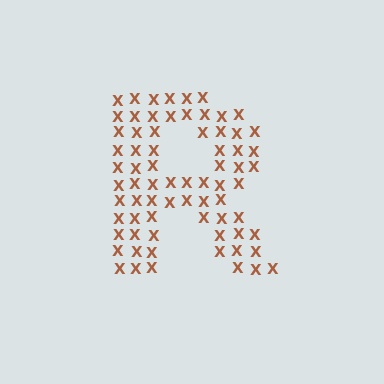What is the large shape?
The large shape is the letter R.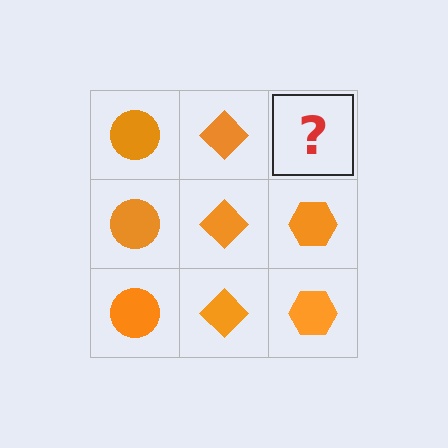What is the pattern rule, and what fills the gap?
The rule is that each column has a consistent shape. The gap should be filled with an orange hexagon.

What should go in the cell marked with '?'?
The missing cell should contain an orange hexagon.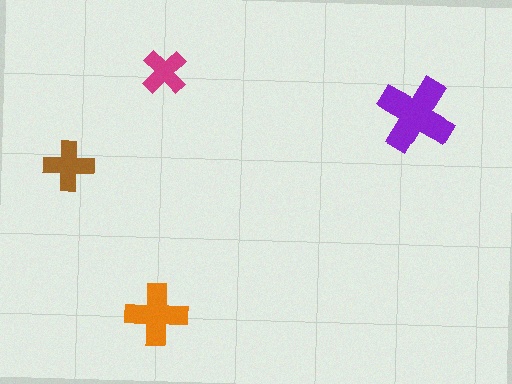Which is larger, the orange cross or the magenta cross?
The orange one.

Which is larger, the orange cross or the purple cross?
The purple one.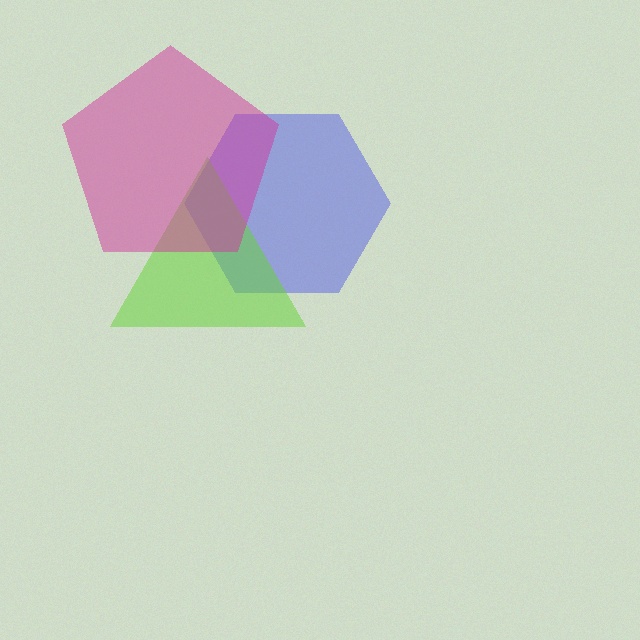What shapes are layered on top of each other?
The layered shapes are: a blue hexagon, a lime triangle, a magenta pentagon.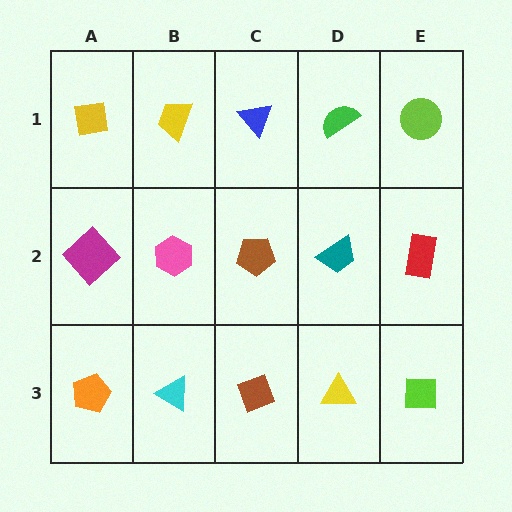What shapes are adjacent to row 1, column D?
A teal trapezoid (row 2, column D), a blue triangle (row 1, column C), a lime circle (row 1, column E).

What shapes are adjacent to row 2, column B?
A yellow trapezoid (row 1, column B), a cyan triangle (row 3, column B), a magenta diamond (row 2, column A), a brown pentagon (row 2, column C).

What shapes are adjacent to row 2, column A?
A yellow square (row 1, column A), an orange pentagon (row 3, column A), a pink hexagon (row 2, column B).